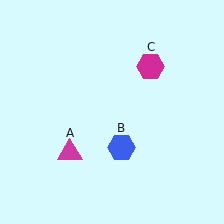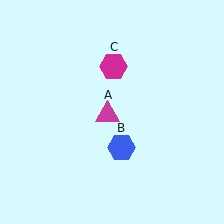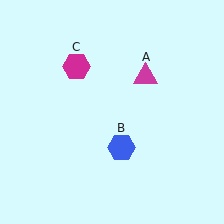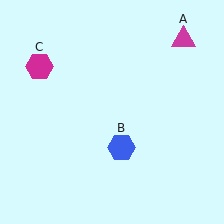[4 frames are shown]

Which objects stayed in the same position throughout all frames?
Blue hexagon (object B) remained stationary.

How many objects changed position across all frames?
2 objects changed position: magenta triangle (object A), magenta hexagon (object C).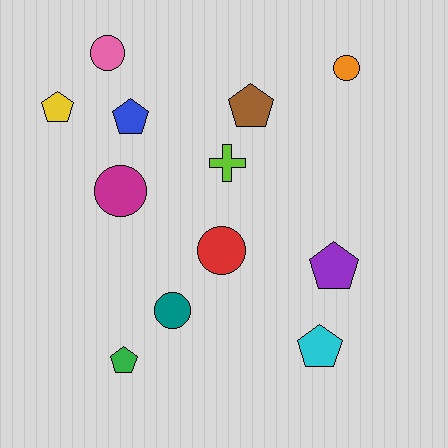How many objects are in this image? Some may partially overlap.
There are 12 objects.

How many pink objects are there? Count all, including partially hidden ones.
There is 1 pink object.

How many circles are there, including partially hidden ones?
There are 5 circles.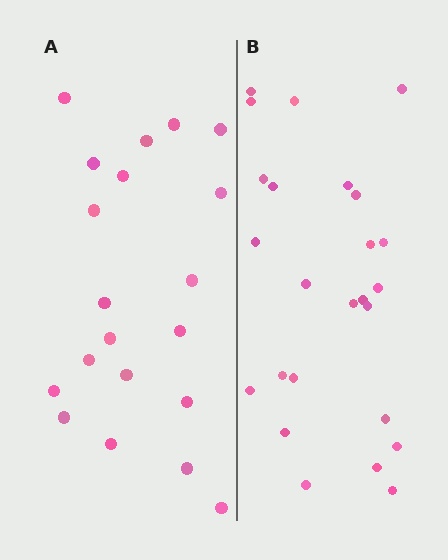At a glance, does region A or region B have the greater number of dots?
Region B (the right region) has more dots.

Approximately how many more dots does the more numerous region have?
Region B has about 5 more dots than region A.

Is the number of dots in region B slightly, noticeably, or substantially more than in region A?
Region B has noticeably more, but not dramatically so. The ratio is roughly 1.2 to 1.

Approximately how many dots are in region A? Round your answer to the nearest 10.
About 20 dots.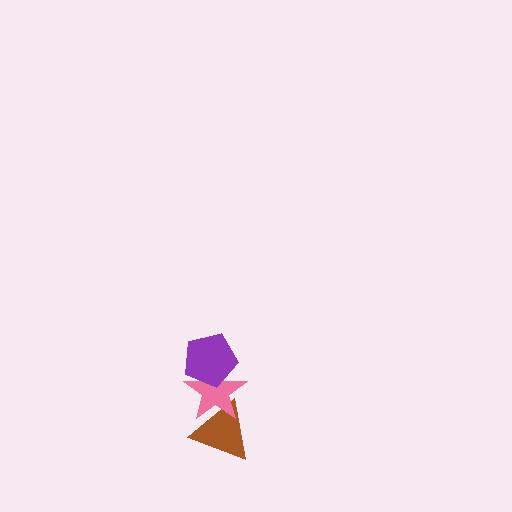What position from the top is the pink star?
The pink star is 2nd from the top.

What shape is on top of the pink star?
The purple pentagon is on top of the pink star.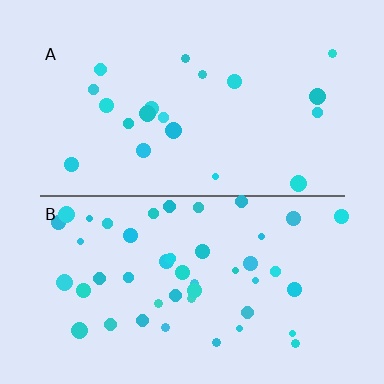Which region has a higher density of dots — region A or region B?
B (the bottom).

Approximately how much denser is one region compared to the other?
Approximately 2.4× — region B over region A.